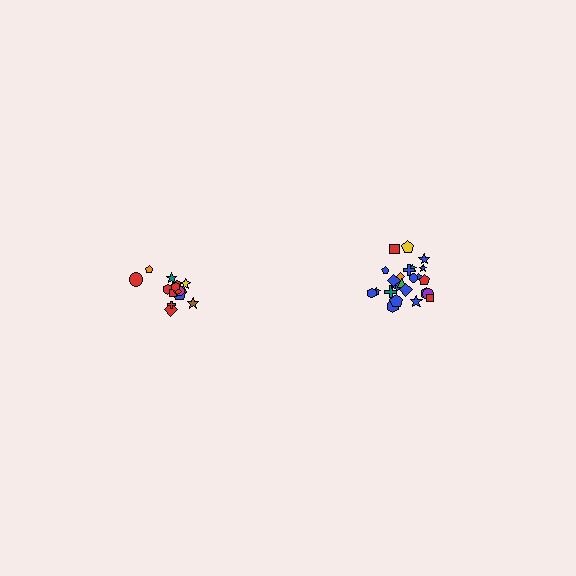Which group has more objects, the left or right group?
The right group.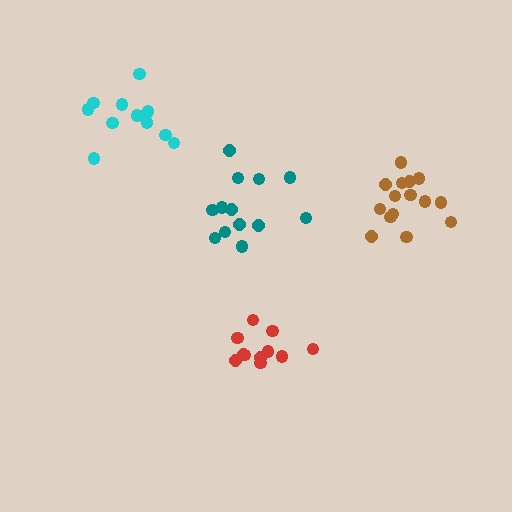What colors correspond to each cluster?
The clusters are colored: red, teal, cyan, brown.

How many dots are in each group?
Group 1: 11 dots, Group 2: 13 dots, Group 3: 12 dots, Group 4: 15 dots (51 total).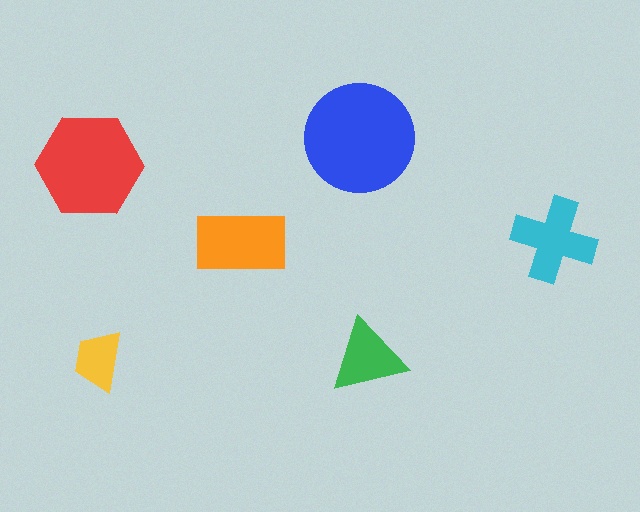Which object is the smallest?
The yellow trapezoid.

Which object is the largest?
The blue circle.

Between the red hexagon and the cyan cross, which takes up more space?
The red hexagon.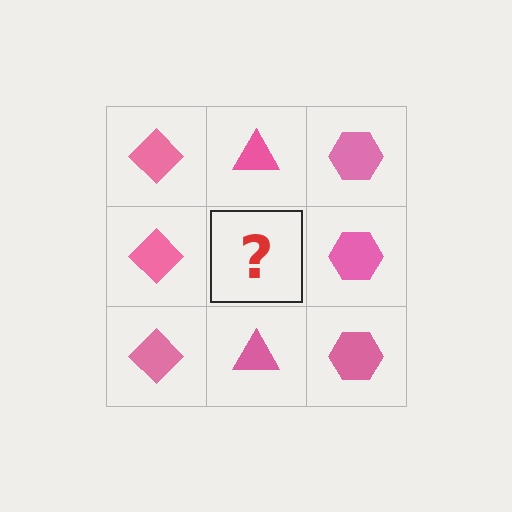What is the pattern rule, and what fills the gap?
The rule is that each column has a consistent shape. The gap should be filled with a pink triangle.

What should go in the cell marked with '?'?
The missing cell should contain a pink triangle.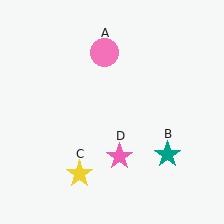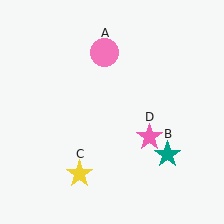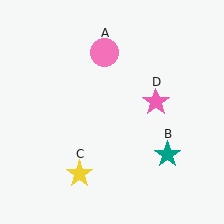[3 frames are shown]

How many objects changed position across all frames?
1 object changed position: pink star (object D).